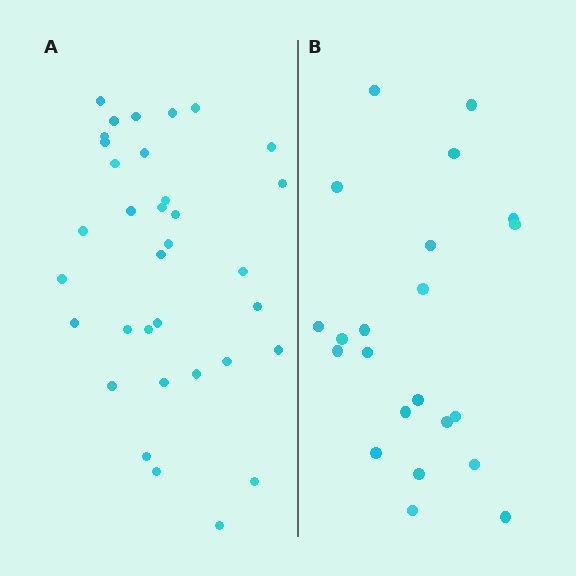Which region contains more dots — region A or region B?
Region A (the left region) has more dots.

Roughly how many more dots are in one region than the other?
Region A has roughly 12 or so more dots than region B.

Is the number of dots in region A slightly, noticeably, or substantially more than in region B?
Region A has substantially more. The ratio is roughly 1.5 to 1.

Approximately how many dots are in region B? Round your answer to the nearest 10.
About 20 dots. (The exact count is 22, which rounds to 20.)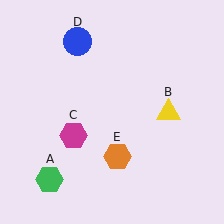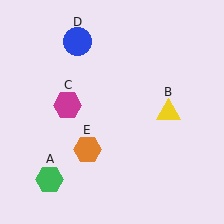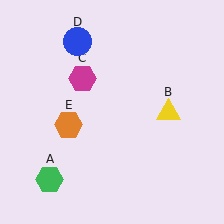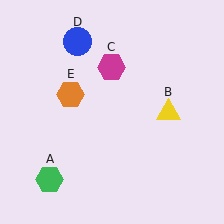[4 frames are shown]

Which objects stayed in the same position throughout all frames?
Green hexagon (object A) and yellow triangle (object B) and blue circle (object D) remained stationary.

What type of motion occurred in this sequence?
The magenta hexagon (object C), orange hexagon (object E) rotated clockwise around the center of the scene.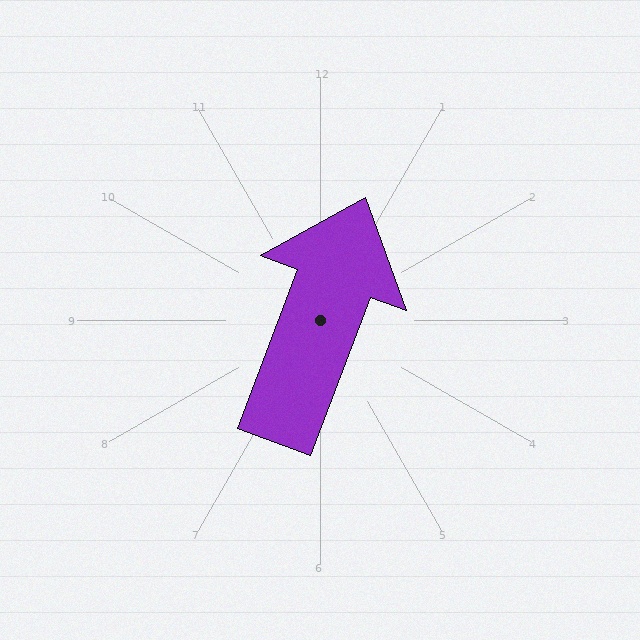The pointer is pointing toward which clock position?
Roughly 1 o'clock.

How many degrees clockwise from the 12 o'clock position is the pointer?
Approximately 21 degrees.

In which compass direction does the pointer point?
North.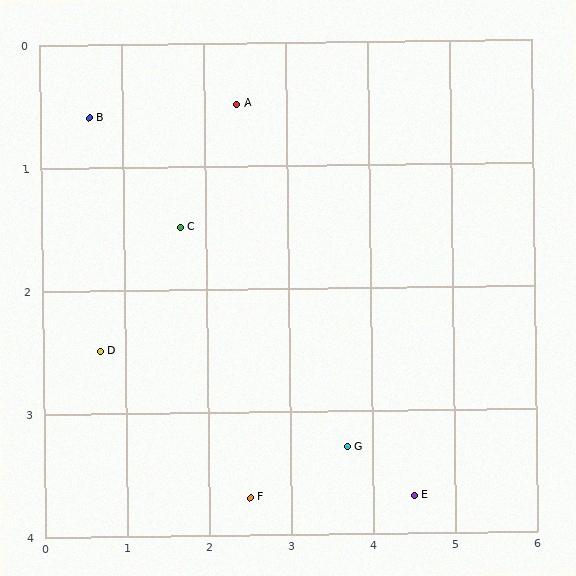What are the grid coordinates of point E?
Point E is at approximately (4.5, 3.7).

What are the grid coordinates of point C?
Point C is at approximately (1.7, 1.5).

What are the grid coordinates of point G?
Point G is at approximately (3.7, 3.3).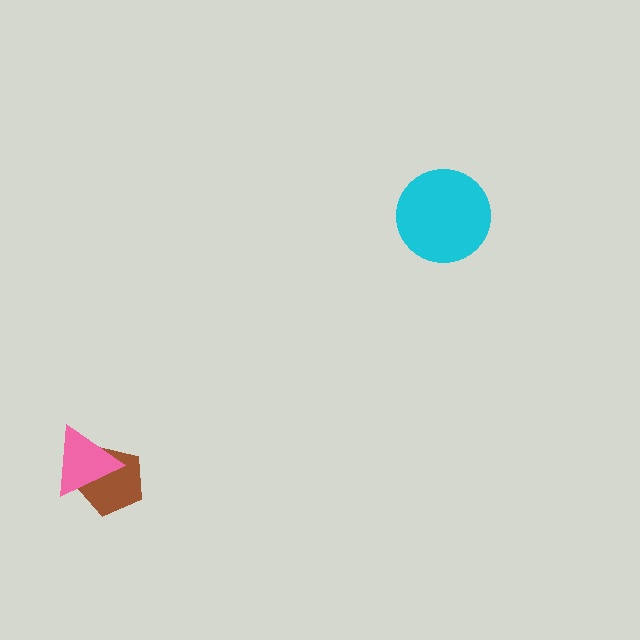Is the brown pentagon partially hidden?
Yes, it is partially covered by another shape.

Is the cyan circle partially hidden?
No, no other shape covers it.